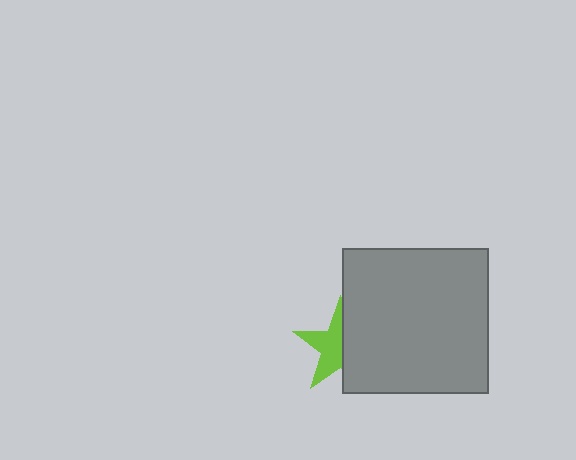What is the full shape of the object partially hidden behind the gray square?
The partially hidden object is a lime star.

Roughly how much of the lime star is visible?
About half of it is visible (roughly 52%).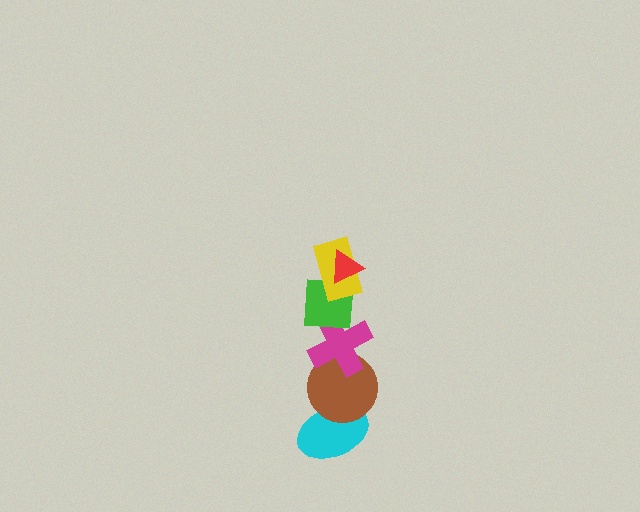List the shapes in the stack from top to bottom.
From top to bottom: the red triangle, the yellow rectangle, the green square, the magenta cross, the brown circle, the cyan ellipse.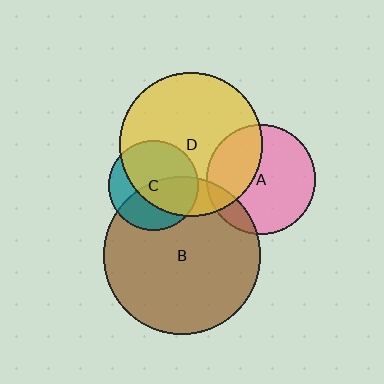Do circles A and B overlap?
Yes.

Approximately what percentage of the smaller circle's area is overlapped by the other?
Approximately 15%.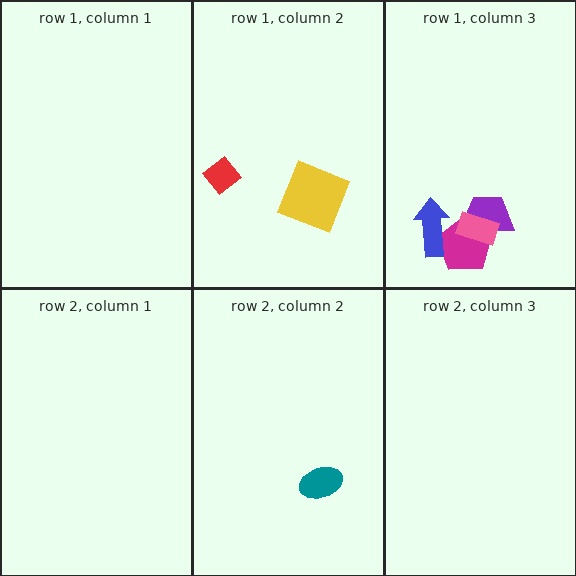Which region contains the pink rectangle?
The row 1, column 3 region.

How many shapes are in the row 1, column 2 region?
2.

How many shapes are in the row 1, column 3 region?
4.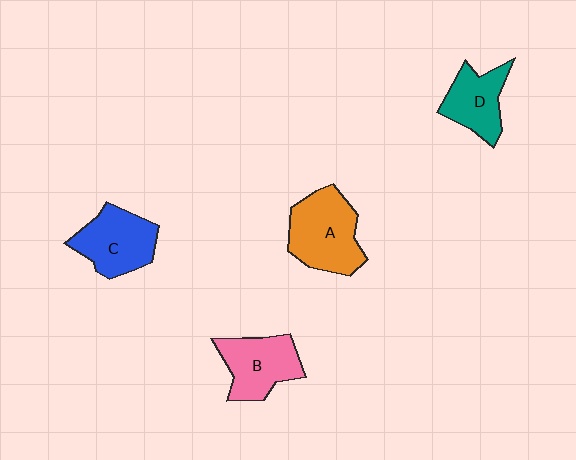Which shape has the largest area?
Shape A (orange).